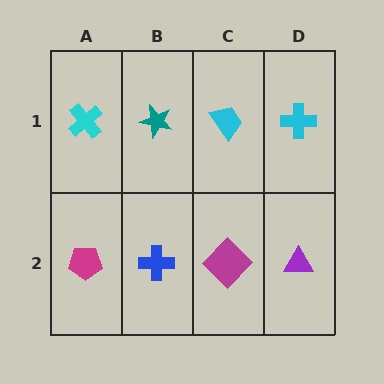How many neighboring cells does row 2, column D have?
2.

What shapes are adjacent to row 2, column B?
A teal star (row 1, column B), a magenta pentagon (row 2, column A), a magenta diamond (row 2, column C).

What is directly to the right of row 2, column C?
A purple triangle.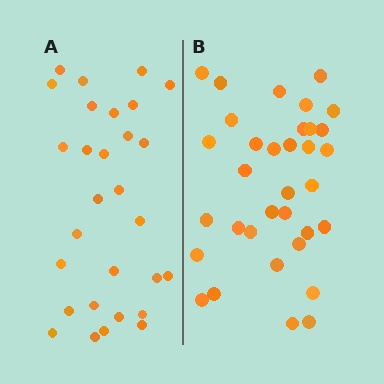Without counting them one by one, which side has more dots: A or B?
Region B (the right region) has more dots.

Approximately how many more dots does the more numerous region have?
Region B has about 5 more dots than region A.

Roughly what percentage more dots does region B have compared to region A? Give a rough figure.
About 15% more.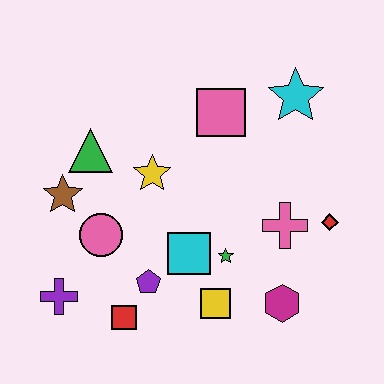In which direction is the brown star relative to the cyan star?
The brown star is to the left of the cyan star.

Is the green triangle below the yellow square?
No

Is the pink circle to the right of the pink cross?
No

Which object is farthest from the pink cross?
The purple cross is farthest from the pink cross.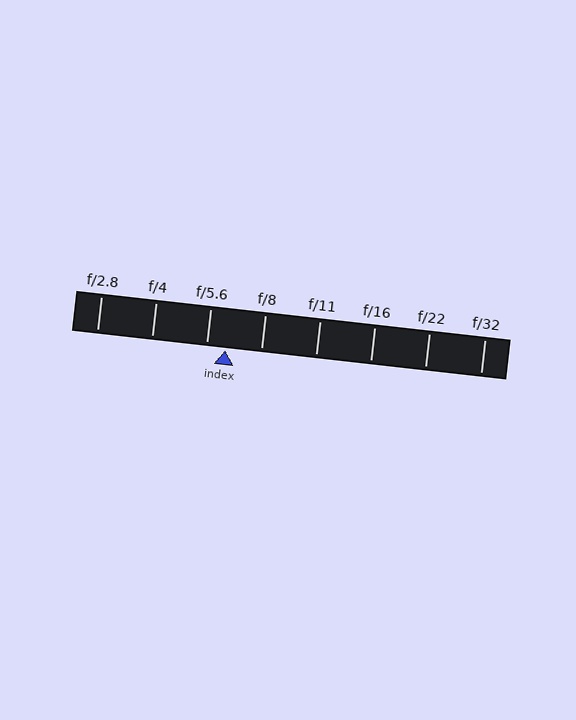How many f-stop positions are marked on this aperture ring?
There are 8 f-stop positions marked.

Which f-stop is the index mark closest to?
The index mark is closest to f/5.6.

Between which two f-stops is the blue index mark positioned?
The index mark is between f/5.6 and f/8.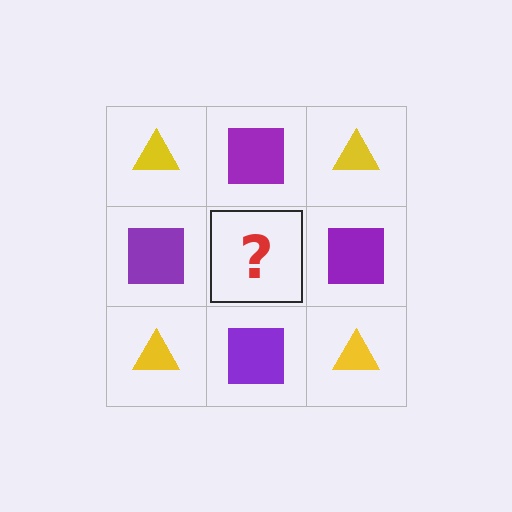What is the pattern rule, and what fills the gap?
The rule is that it alternates yellow triangle and purple square in a checkerboard pattern. The gap should be filled with a yellow triangle.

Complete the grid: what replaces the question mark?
The question mark should be replaced with a yellow triangle.